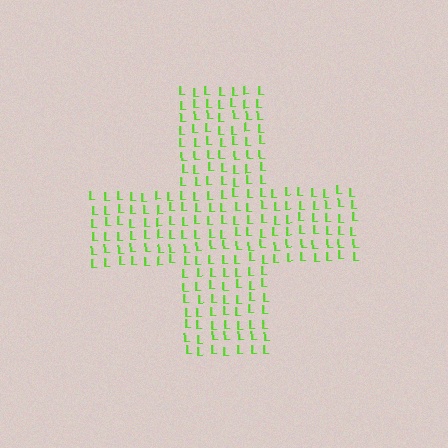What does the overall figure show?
The overall figure shows a cross.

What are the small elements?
The small elements are letter L's.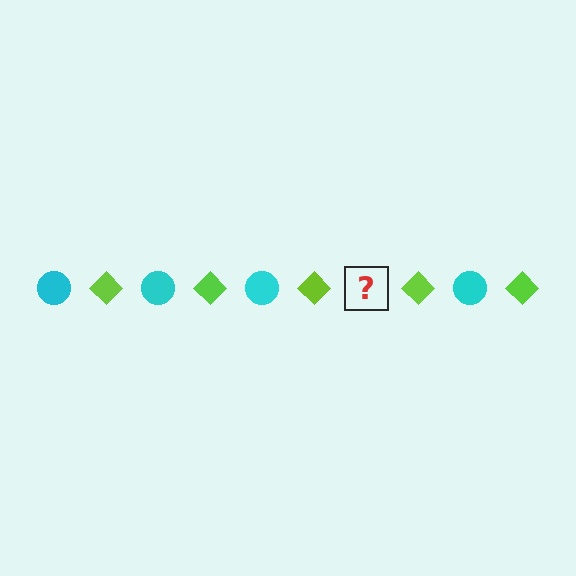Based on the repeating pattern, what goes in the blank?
The blank should be a cyan circle.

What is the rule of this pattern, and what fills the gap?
The rule is that the pattern alternates between cyan circle and lime diamond. The gap should be filled with a cyan circle.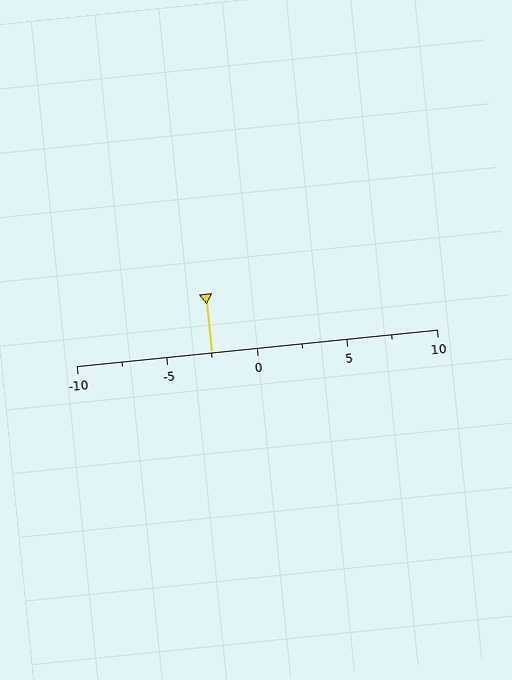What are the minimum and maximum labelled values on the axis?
The axis runs from -10 to 10.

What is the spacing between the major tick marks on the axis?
The major ticks are spaced 5 apart.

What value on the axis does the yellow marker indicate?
The marker indicates approximately -2.5.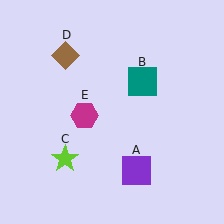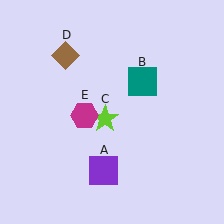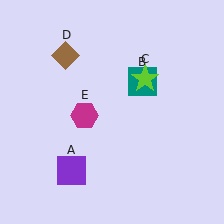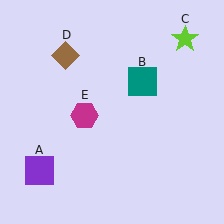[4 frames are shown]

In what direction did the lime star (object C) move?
The lime star (object C) moved up and to the right.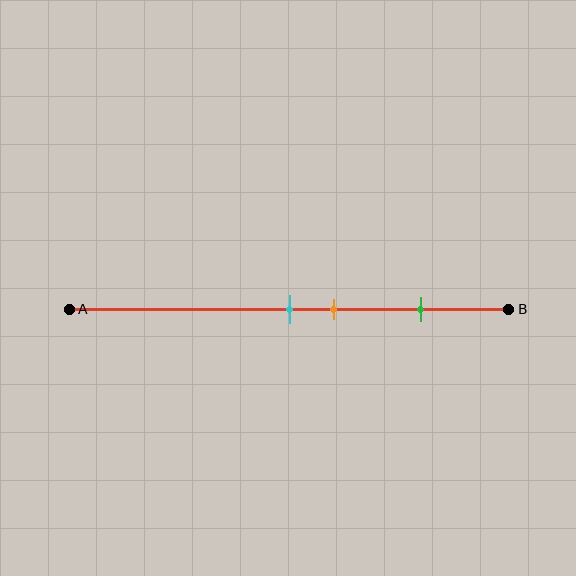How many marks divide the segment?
There are 3 marks dividing the segment.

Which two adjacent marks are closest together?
The cyan and orange marks are the closest adjacent pair.